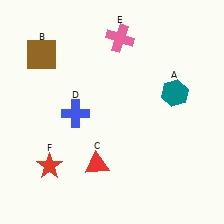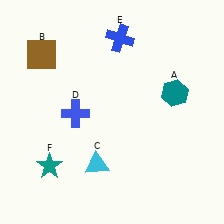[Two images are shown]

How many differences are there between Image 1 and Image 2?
There are 3 differences between the two images.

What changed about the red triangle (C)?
In Image 1, C is red. In Image 2, it changed to cyan.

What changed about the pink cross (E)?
In Image 1, E is pink. In Image 2, it changed to blue.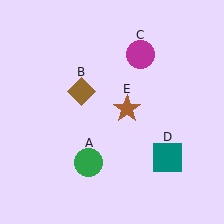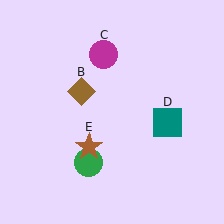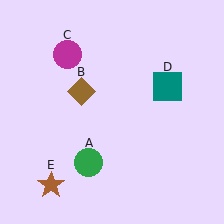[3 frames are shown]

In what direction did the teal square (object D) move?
The teal square (object D) moved up.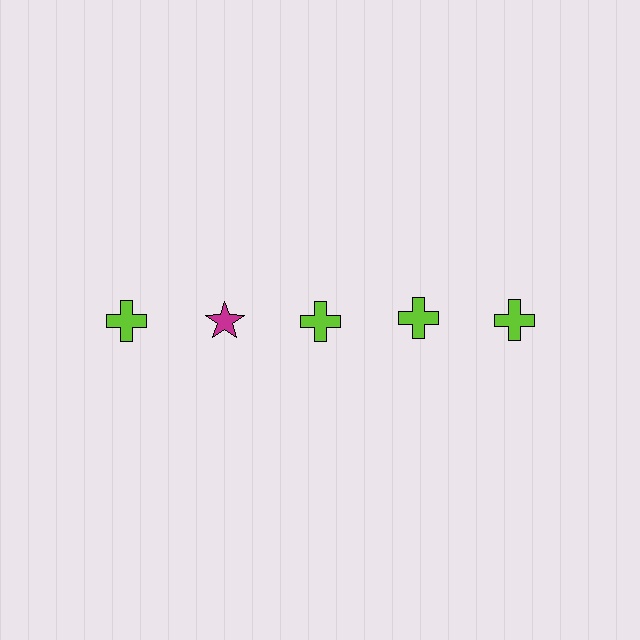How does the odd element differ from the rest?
It differs in both color (magenta instead of lime) and shape (star instead of cross).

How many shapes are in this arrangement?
There are 5 shapes arranged in a grid pattern.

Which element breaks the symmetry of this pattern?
The magenta star in the top row, second from left column breaks the symmetry. All other shapes are lime crosses.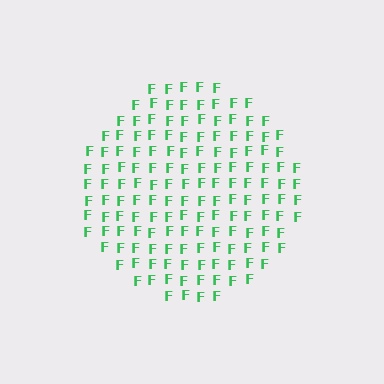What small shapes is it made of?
It is made of small letter F's.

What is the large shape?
The large shape is a circle.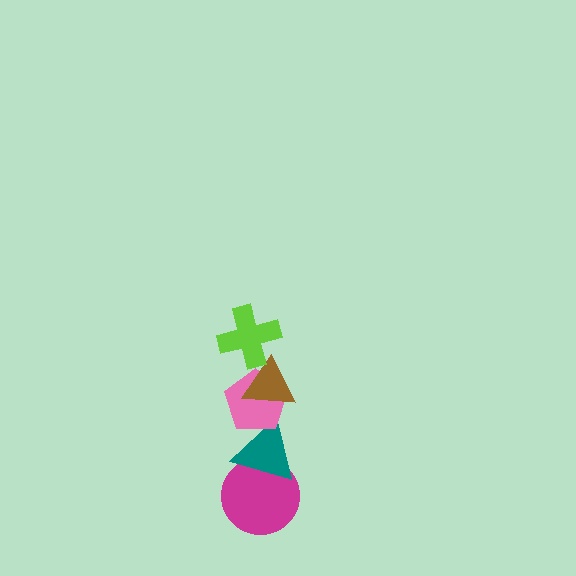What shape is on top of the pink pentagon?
The brown triangle is on top of the pink pentagon.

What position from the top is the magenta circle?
The magenta circle is 5th from the top.